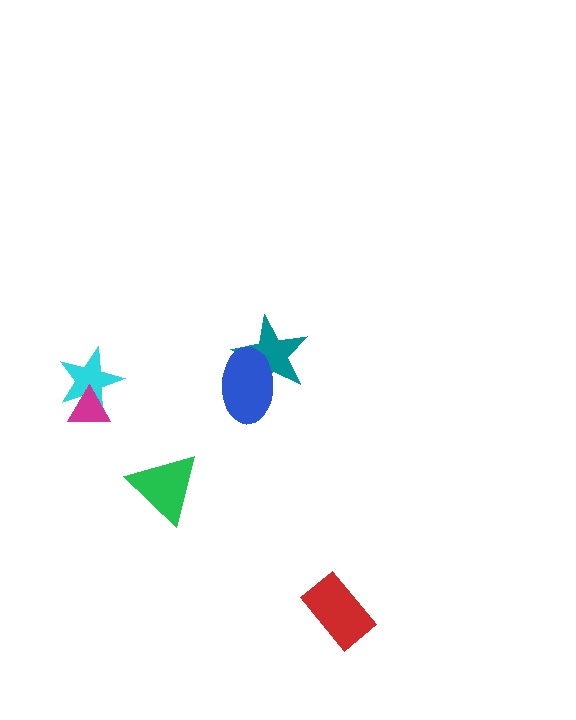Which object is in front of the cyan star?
The magenta triangle is in front of the cyan star.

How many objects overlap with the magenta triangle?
1 object overlaps with the magenta triangle.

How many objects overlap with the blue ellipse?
1 object overlaps with the blue ellipse.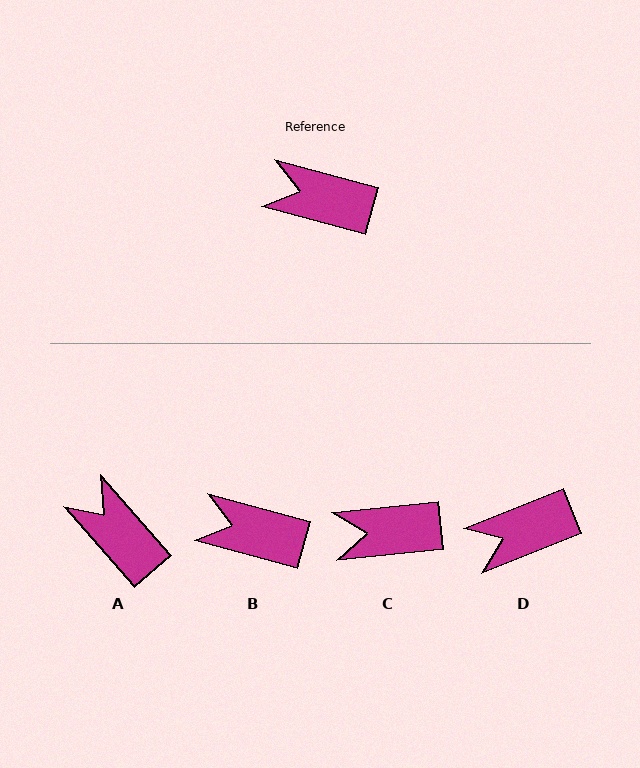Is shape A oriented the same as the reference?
No, it is off by about 33 degrees.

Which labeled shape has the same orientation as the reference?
B.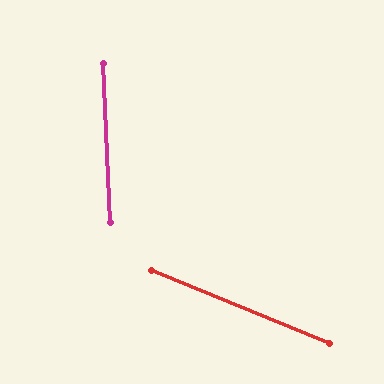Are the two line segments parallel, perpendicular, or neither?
Neither parallel nor perpendicular — they differ by about 65°.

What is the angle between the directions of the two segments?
Approximately 65 degrees.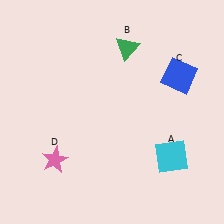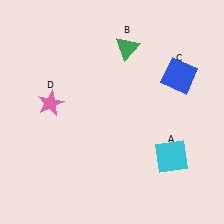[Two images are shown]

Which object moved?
The pink star (D) moved up.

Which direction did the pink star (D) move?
The pink star (D) moved up.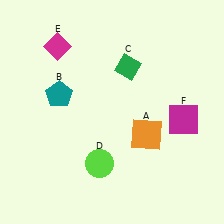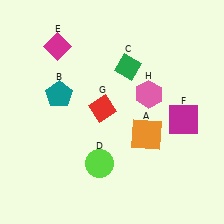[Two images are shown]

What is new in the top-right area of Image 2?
A pink hexagon (H) was added in the top-right area of Image 2.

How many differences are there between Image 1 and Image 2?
There are 2 differences between the two images.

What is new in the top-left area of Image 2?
A red diamond (G) was added in the top-left area of Image 2.